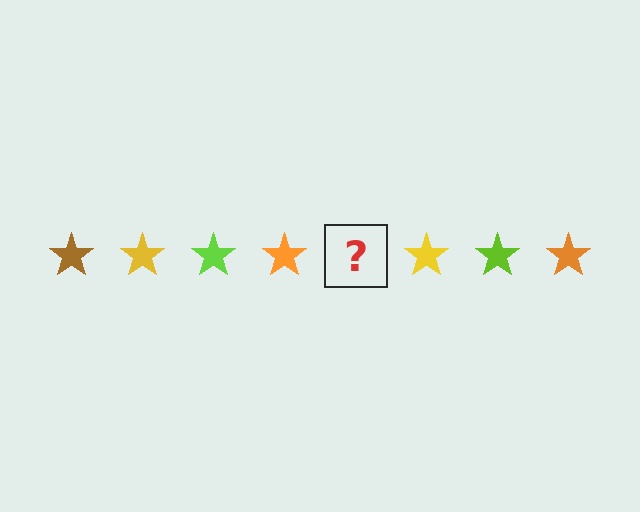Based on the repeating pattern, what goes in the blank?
The blank should be a brown star.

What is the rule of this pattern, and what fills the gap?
The rule is that the pattern cycles through brown, yellow, lime, orange stars. The gap should be filled with a brown star.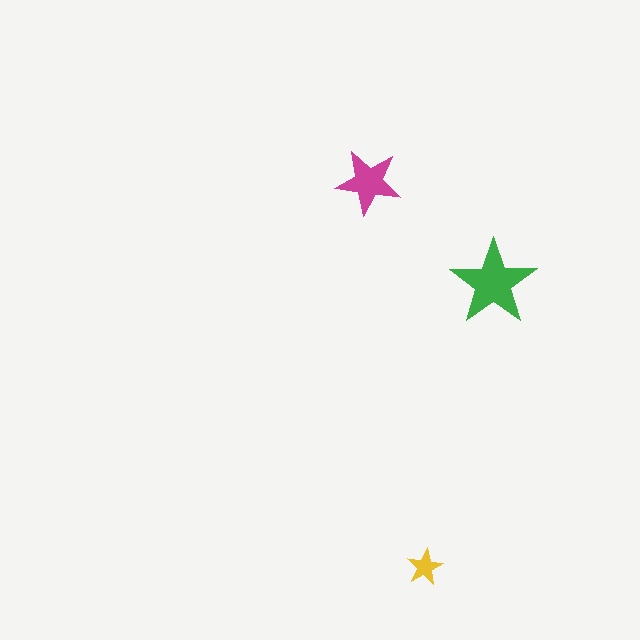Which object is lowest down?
The yellow star is bottommost.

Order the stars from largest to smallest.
the green one, the magenta one, the yellow one.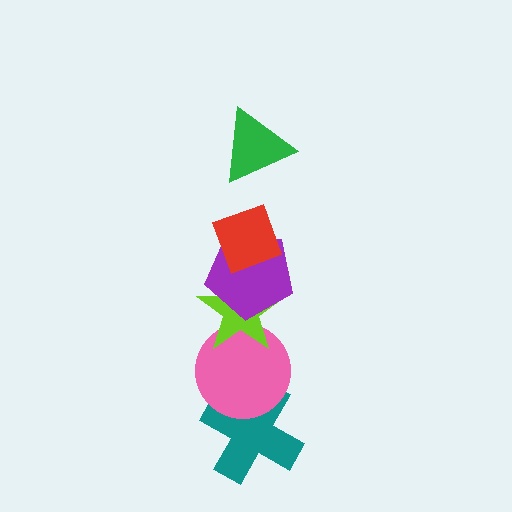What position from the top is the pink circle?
The pink circle is 5th from the top.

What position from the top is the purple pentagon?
The purple pentagon is 3rd from the top.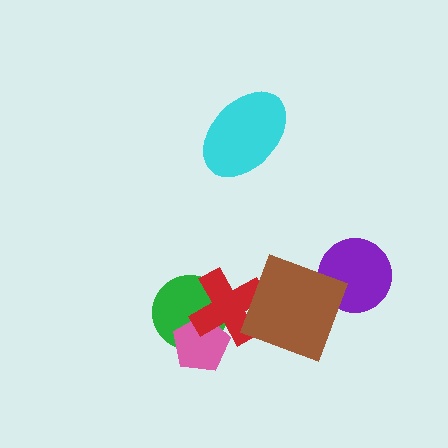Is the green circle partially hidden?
Yes, it is partially covered by another shape.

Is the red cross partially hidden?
Yes, it is partially covered by another shape.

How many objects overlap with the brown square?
2 objects overlap with the brown square.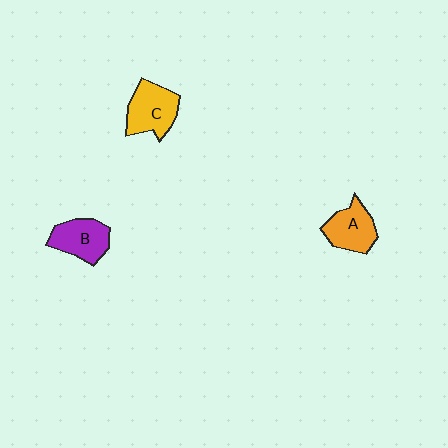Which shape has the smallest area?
Shape A (orange).